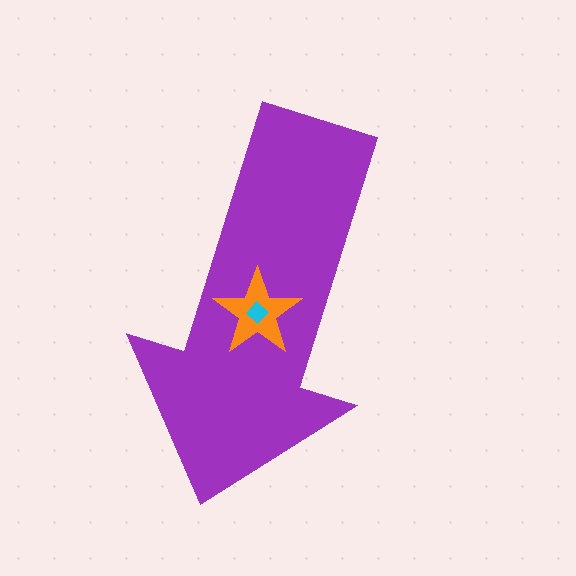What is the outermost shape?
The purple arrow.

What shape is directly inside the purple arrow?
The orange star.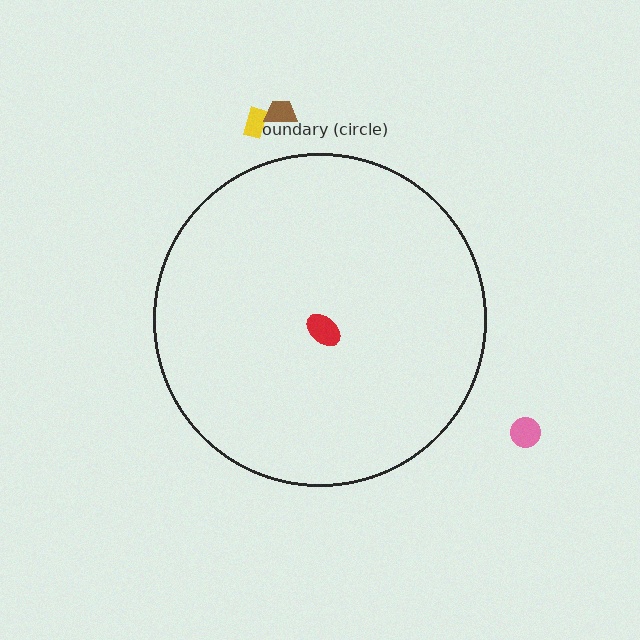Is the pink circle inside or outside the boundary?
Outside.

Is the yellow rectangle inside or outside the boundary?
Outside.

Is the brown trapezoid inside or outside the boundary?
Outside.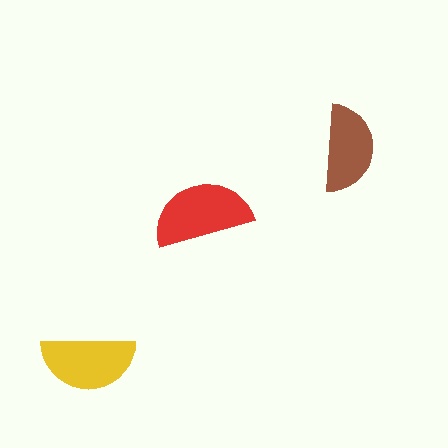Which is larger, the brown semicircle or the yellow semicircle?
The yellow one.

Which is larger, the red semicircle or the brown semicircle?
The red one.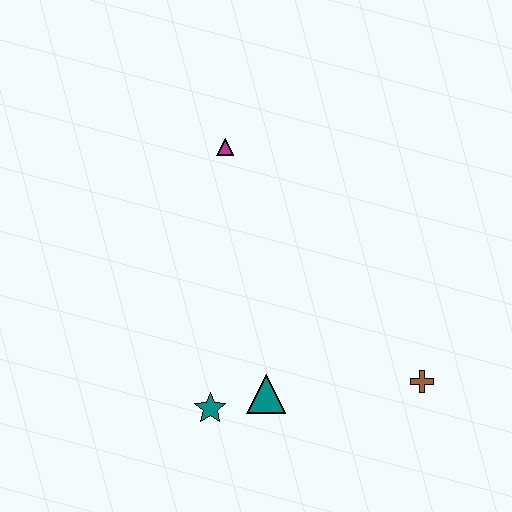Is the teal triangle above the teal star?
Yes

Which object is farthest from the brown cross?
The magenta triangle is farthest from the brown cross.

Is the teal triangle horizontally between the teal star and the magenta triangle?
No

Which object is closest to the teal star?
The teal triangle is closest to the teal star.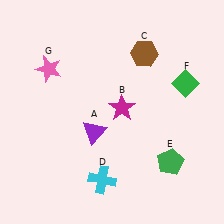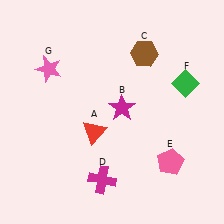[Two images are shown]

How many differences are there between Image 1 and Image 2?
There are 3 differences between the two images.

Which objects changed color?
A changed from purple to red. D changed from cyan to magenta. E changed from green to pink.